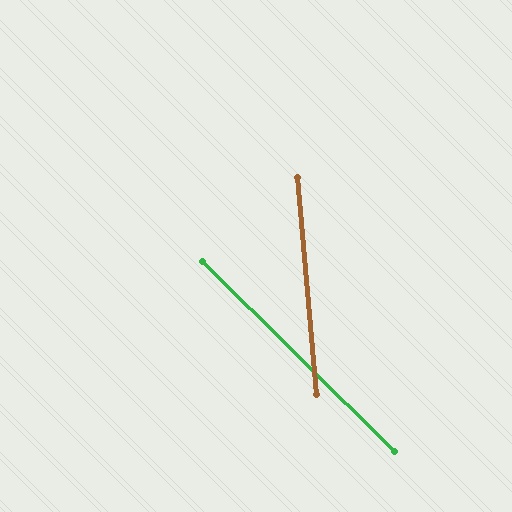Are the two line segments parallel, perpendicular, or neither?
Neither parallel nor perpendicular — they differ by about 40°.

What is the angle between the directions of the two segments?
Approximately 40 degrees.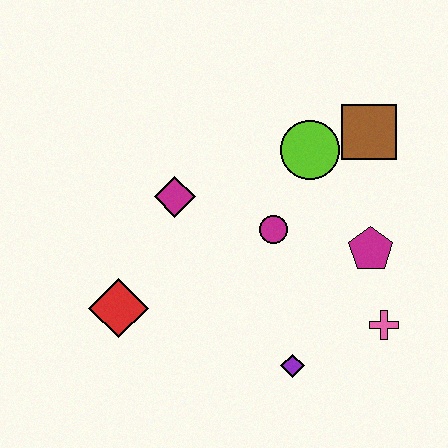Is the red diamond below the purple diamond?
No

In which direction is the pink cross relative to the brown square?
The pink cross is below the brown square.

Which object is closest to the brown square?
The lime circle is closest to the brown square.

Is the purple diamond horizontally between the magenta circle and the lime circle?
Yes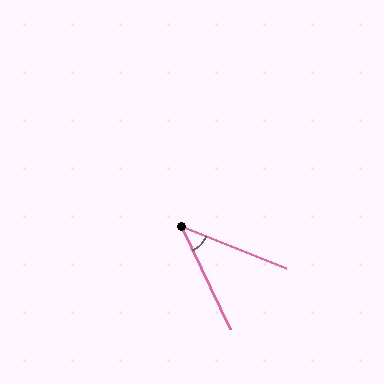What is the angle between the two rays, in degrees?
Approximately 43 degrees.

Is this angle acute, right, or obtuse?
It is acute.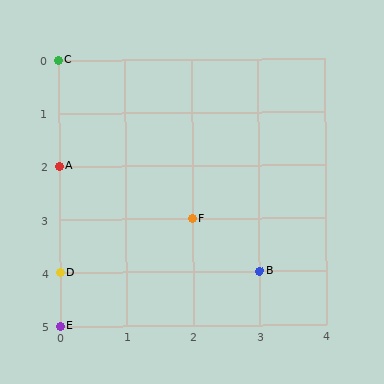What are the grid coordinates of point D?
Point D is at grid coordinates (0, 4).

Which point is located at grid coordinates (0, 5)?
Point E is at (0, 5).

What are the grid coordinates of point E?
Point E is at grid coordinates (0, 5).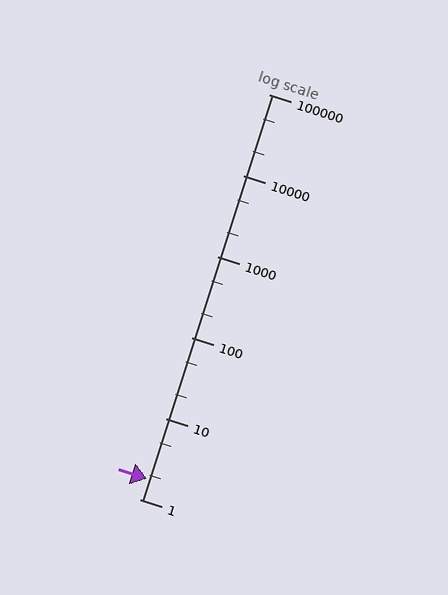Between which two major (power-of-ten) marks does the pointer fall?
The pointer is between 1 and 10.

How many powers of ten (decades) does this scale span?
The scale spans 5 decades, from 1 to 100000.